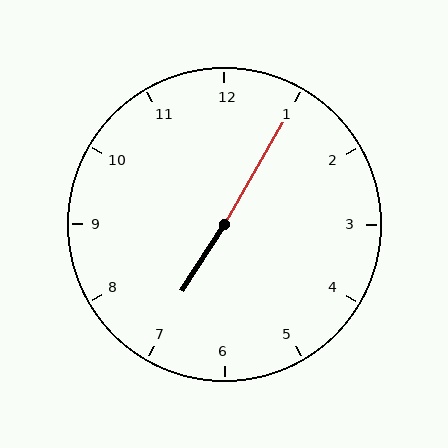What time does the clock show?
7:05.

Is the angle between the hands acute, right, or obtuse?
It is obtuse.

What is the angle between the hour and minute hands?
Approximately 178 degrees.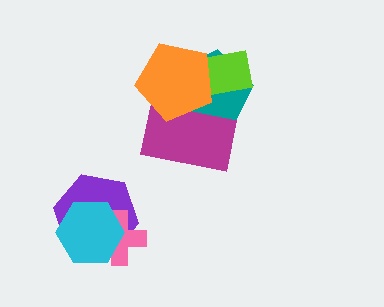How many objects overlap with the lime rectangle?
2 objects overlap with the lime rectangle.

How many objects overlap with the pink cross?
2 objects overlap with the pink cross.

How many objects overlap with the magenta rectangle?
2 objects overlap with the magenta rectangle.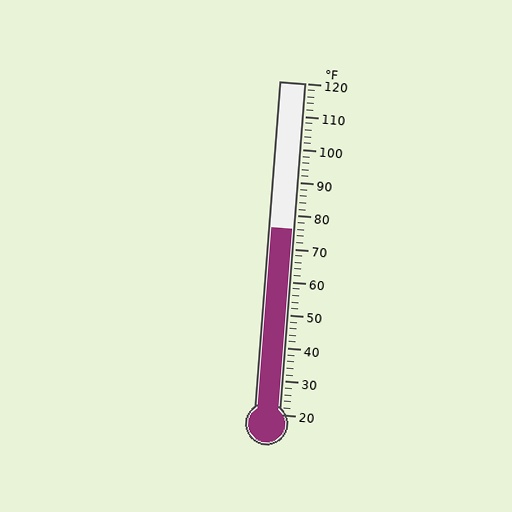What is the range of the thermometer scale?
The thermometer scale ranges from 20°F to 120°F.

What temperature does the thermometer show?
The thermometer shows approximately 76°F.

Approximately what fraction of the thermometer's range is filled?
The thermometer is filled to approximately 55% of its range.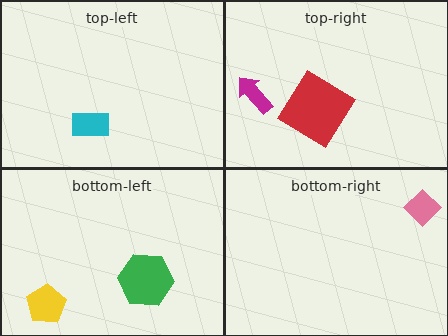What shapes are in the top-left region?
The cyan rectangle.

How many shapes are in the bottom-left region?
2.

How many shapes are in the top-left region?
1.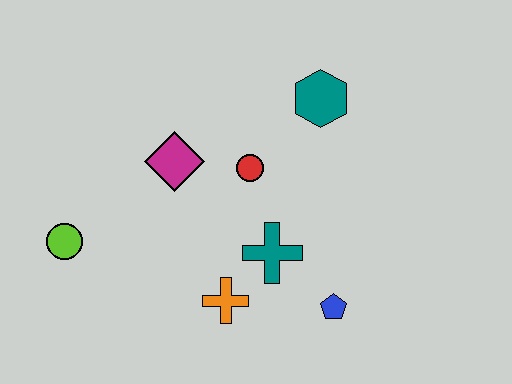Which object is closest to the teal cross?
The orange cross is closest to the teal cross.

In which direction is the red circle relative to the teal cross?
The red circle is above the teal cross.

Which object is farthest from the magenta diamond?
The blue pentagon is farthest from the magenta diamond.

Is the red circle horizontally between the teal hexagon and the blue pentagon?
No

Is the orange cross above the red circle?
No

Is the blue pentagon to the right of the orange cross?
Yes